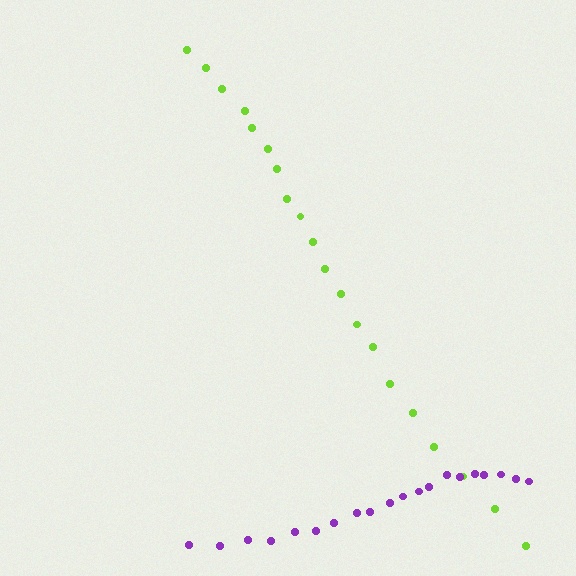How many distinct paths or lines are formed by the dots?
There are 2 distinct paths.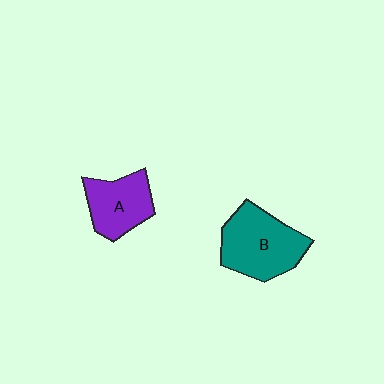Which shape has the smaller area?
Shape A (purple).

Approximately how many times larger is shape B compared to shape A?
Approximately 1.4 times.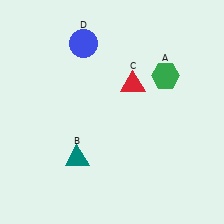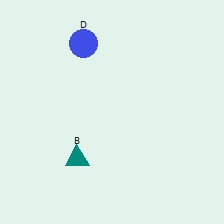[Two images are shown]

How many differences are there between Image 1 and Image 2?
There are 2 differences between the two images.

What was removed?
The green hexagon (A), the red triangle (C) were removed in Image 2.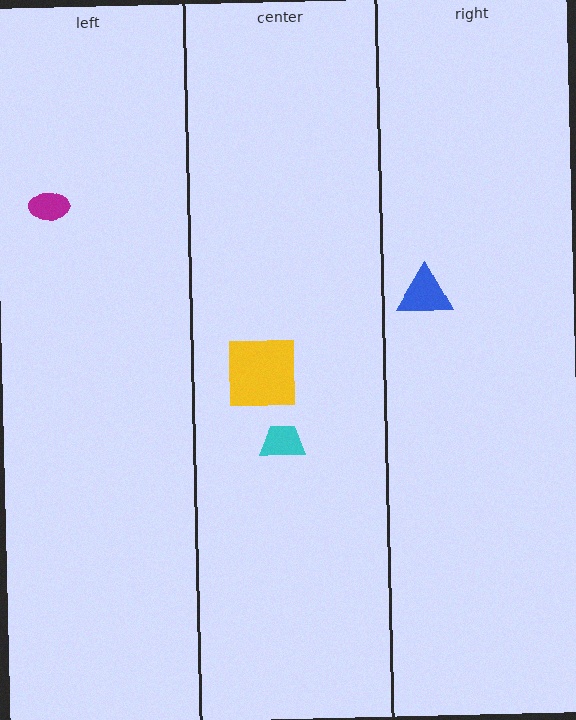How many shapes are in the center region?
2.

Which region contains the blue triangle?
The right region.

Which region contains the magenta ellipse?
The left region.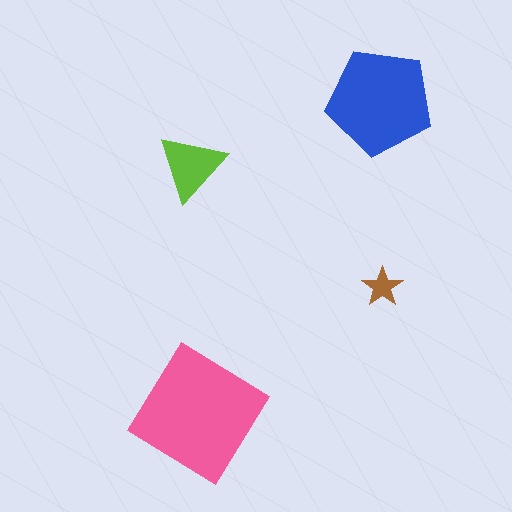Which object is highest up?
The blue pentagon is topmost.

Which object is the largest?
The pink diamond.